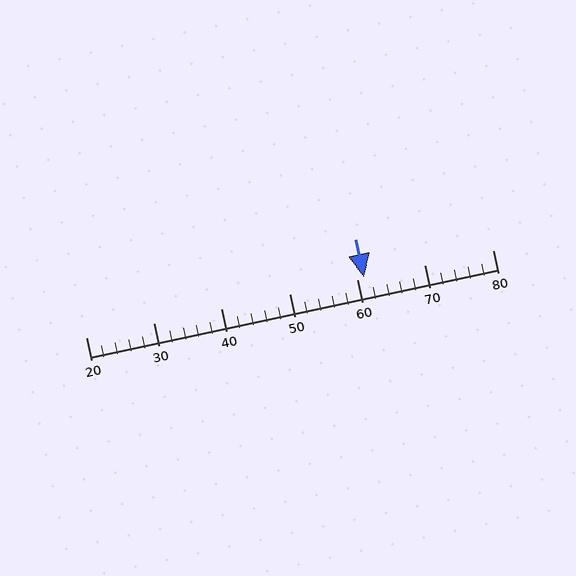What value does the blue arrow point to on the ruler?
The blue arrow points to approximately 61.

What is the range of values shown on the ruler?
The ruler shows values from 20 to 80.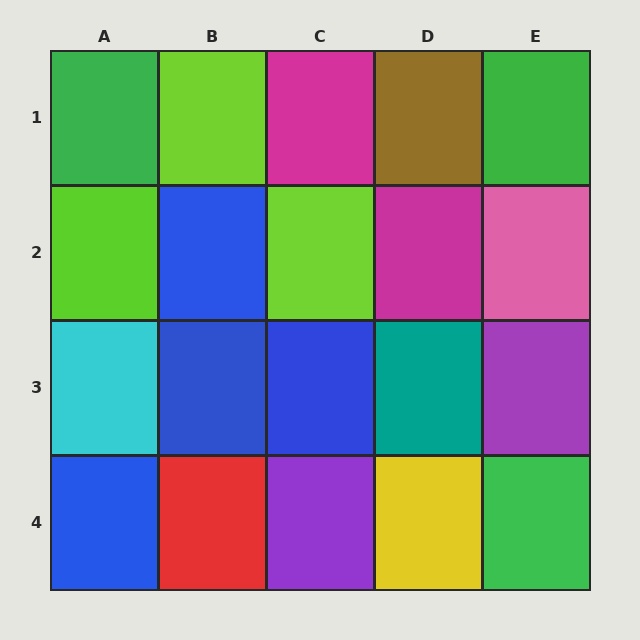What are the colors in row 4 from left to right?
Blue, red, purple, yellow, green.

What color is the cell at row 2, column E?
Pink.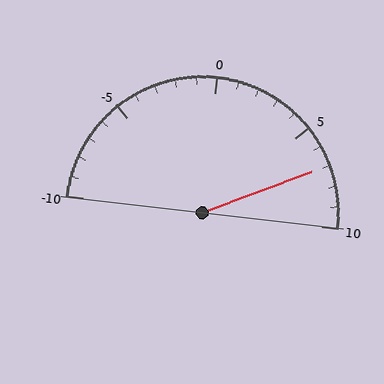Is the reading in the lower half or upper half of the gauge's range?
The reading is in the upper half of the range (-10 to 10).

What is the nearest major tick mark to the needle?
The nearest major tick mark is 5.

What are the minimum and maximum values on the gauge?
The gauge ranges from -10 to 10.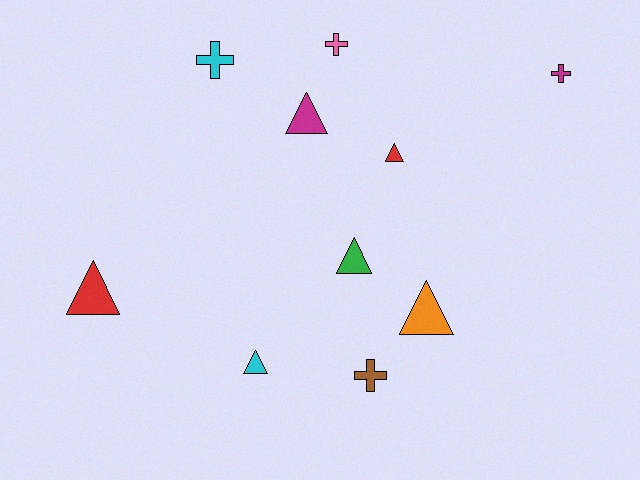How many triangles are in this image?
There are 6 triangles.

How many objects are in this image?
There are 10 objects.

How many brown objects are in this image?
There is 1 brown object.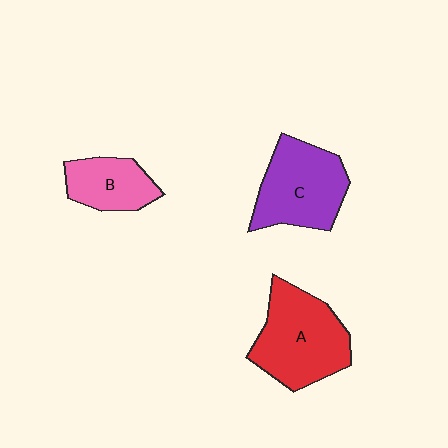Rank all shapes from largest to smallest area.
From largest to smallest: A (red), C (purple), B (pink).